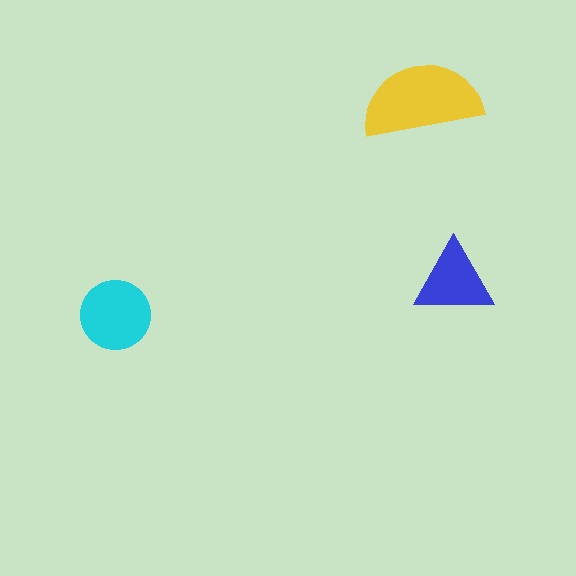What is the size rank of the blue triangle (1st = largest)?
3rd.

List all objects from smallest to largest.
The blue triangle, the cyan circle, the yellow semicircle.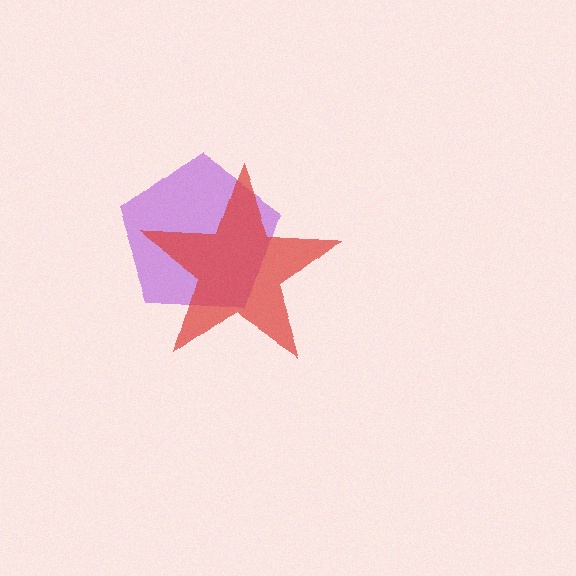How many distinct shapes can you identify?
There are 2 distinct shapes: a purple pentagon, a red star.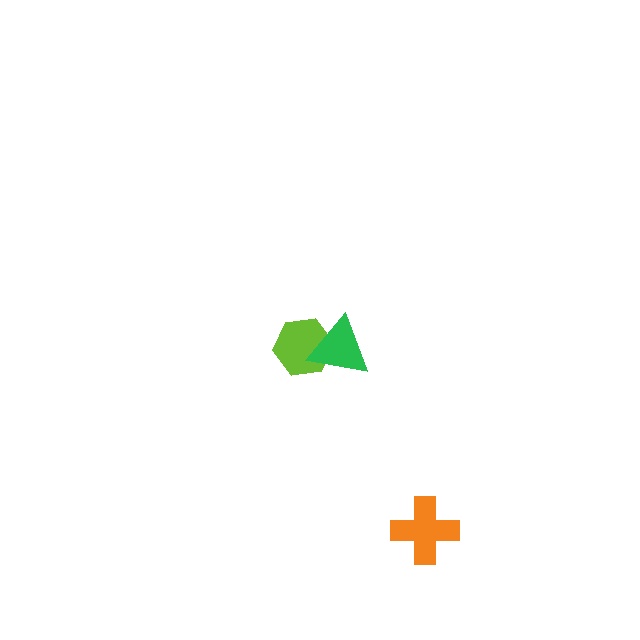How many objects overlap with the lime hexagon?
1 object overlaps with the lime hexagon.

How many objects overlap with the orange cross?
0 objects overlap with the orange cross.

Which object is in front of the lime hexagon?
The green triangle is in front of the lime hexagon.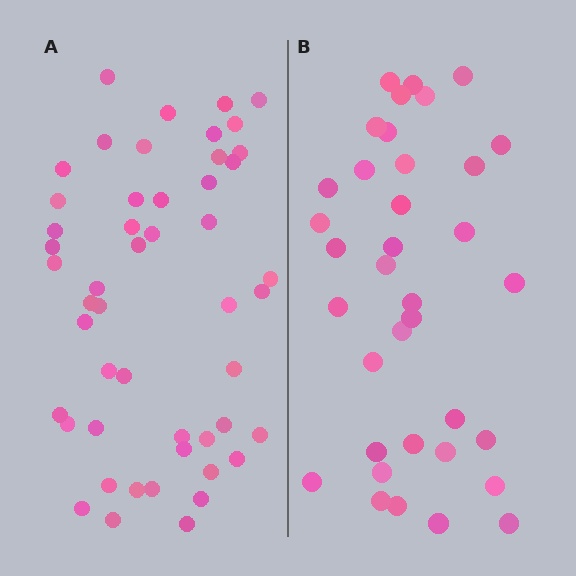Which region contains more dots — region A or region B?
Region A (the left region) has more dots.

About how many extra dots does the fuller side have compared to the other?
Region A has approximately 15 more dots than region B.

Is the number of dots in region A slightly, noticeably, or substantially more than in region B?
Region A has noticeably more, but not dramatically so. The ratio is roughly 1.4 to 1.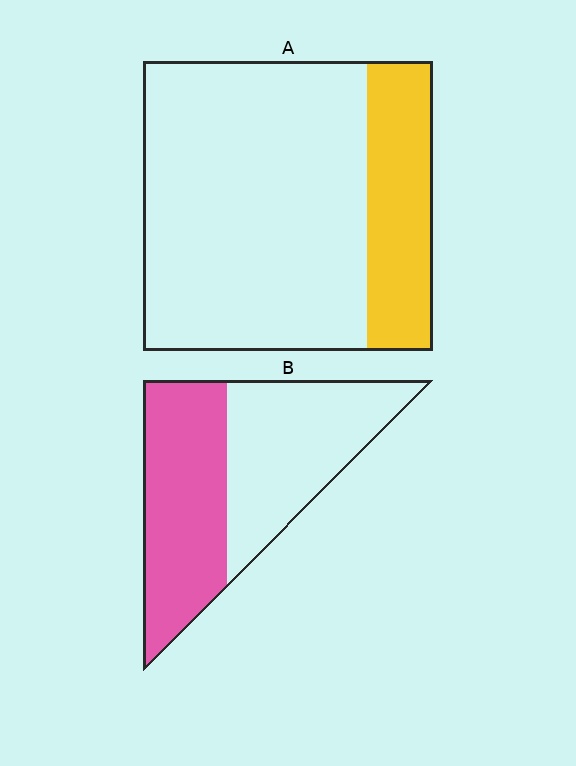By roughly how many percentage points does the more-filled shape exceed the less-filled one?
By roughly 25 percentage points (B over A).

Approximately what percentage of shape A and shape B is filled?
A is approximately 25% and B is approximately 50%.